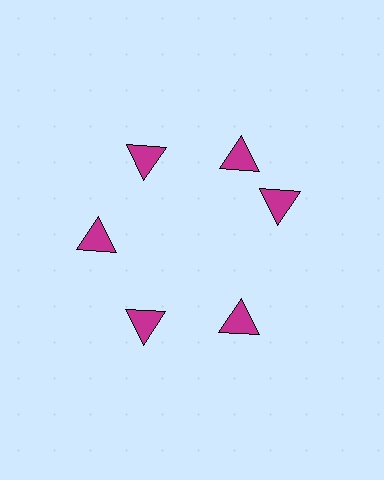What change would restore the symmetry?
The symmetry would be restored by rotating it back into even spacing with its neighbors so that all 6 triangles sit at equal angles and equal distance from the center.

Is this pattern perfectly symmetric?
No. The 6 magenta triangles are arranged in a ring, but one element near the 3 o'clock position is rotated out of alignment along the ring, breaking the 6-fold rotational symmetry.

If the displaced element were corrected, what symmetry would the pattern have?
It would have 6-fold rotational symmetry — the pattern would map onto itself every 60 degrees.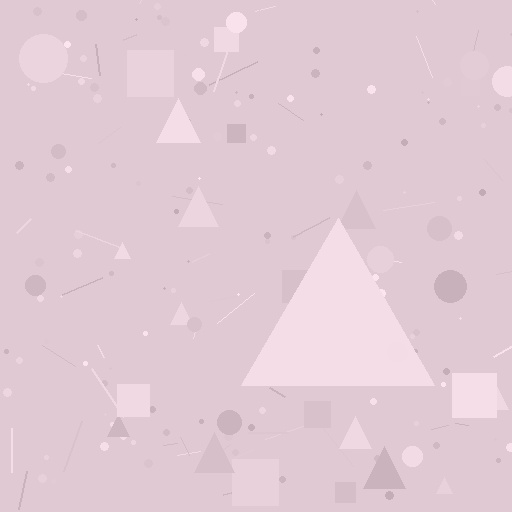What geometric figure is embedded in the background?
A triangle is embedded in the background.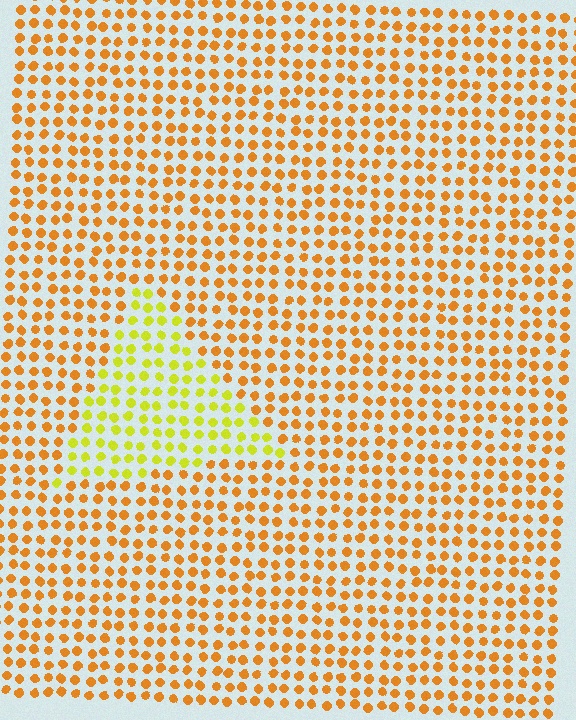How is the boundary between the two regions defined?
The boundary is defined purely by a slight shift in hue (about 37 degrees). Spacing, size, and orientation are identical on both sides.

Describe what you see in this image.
The image is filled with small orange elements in a uniform arrangement. A triangle-shaped region is visible where the elements are tinted to a slightly different hue, forming a subtle color boundary.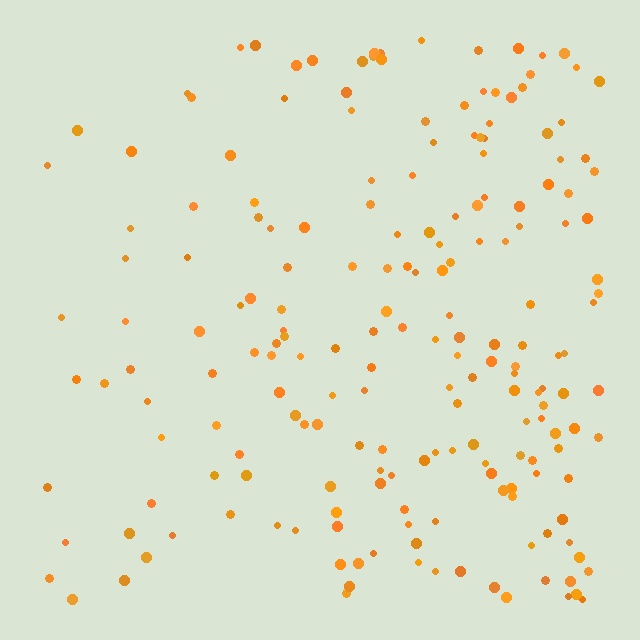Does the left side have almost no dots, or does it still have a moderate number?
Still a moderate number, just noticeably fewer than the right.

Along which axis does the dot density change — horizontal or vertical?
Horizontal.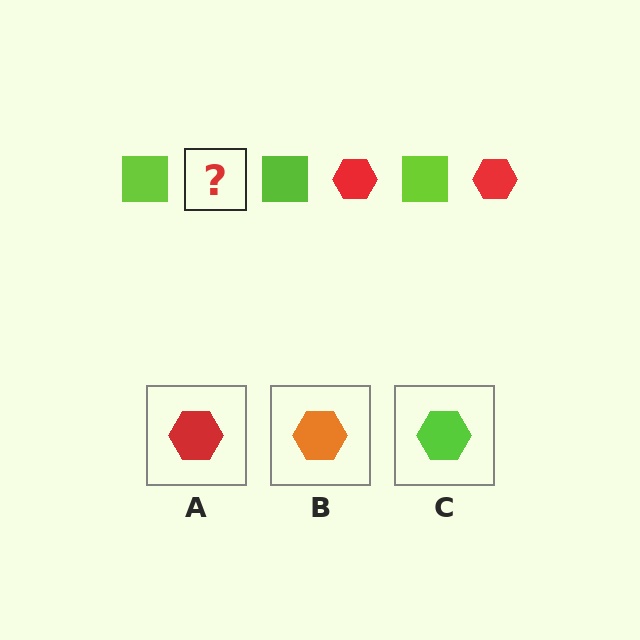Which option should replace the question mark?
Option A.